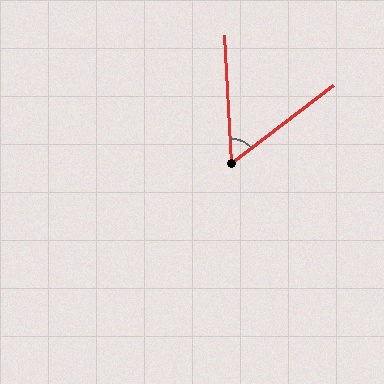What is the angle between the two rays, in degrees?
Approximately 56 degrees.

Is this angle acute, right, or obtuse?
It is acute.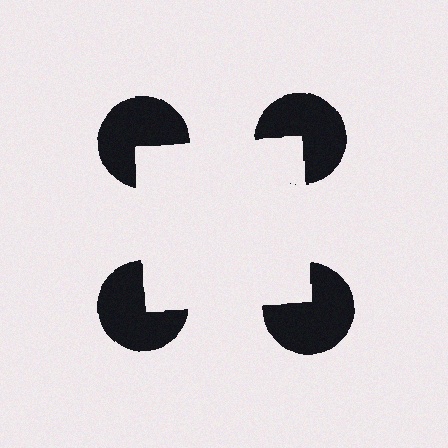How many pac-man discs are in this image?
There are 4 — one at each vertex of the illusory square.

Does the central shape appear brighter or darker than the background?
It typically appears slightly brighter than the background, even though no actual brightness change is drawn.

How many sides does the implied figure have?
4 sides.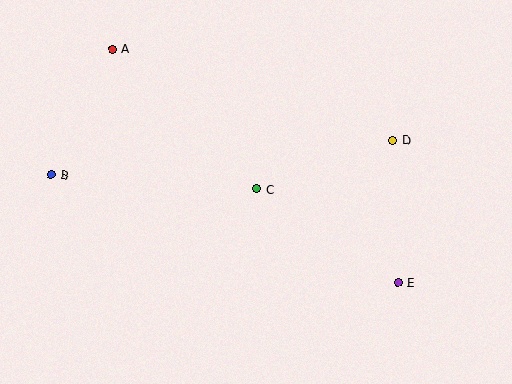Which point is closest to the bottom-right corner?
Point E is closest to the bottom-right corner.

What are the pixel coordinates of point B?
Point B is at (51, 175).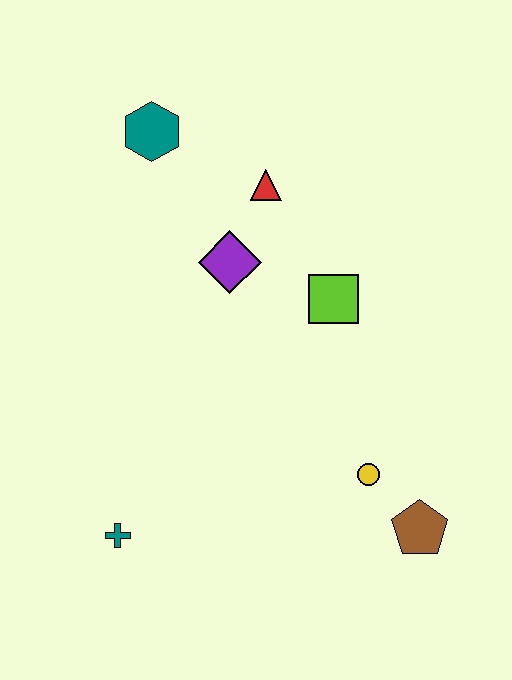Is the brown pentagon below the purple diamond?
Yes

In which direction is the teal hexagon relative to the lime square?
The teal hexagon is to the left of the lime square.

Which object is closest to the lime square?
The purple diamond is closest to the lime square.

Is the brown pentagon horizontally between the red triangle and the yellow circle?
No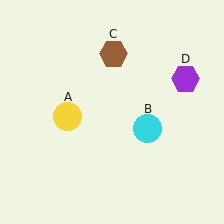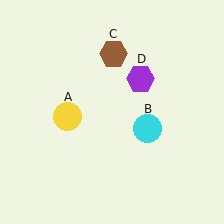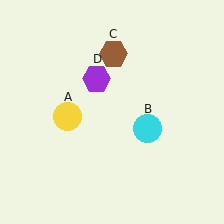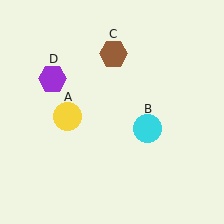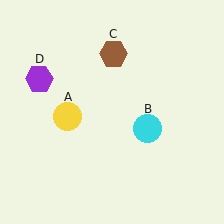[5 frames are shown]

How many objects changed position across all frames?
1 object changed position: purple hexagon (object D).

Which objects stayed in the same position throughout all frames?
Yellow circle (object A) and cyan circle (object B) and brown hexagon (object C) remained stationary.